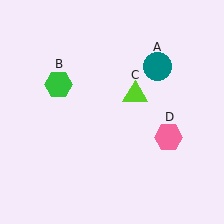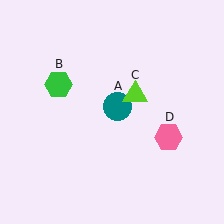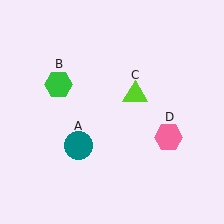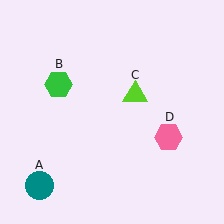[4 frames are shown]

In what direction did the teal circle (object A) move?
The teal circle (object A) moved down and to the left.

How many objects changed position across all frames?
1 object changed position: teal circle (object A).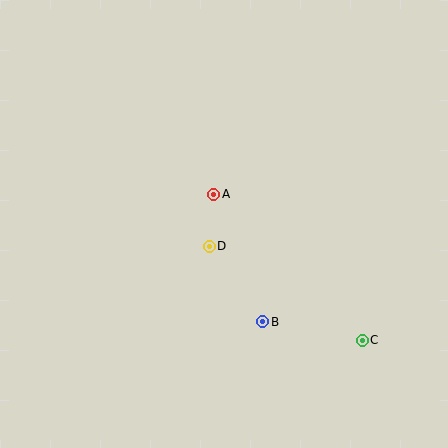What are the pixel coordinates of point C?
Point C is at (362, 340).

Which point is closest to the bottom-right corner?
Point C is closest to the bottom-right corner.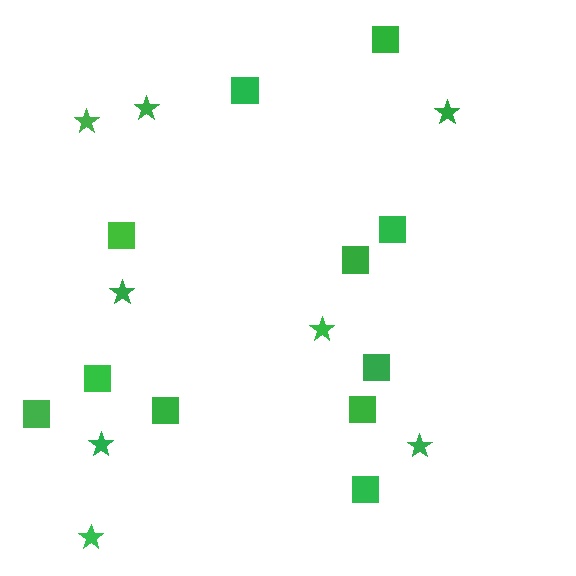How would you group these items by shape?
There are 2 groups: one group of stars (8) and one group of squares (11).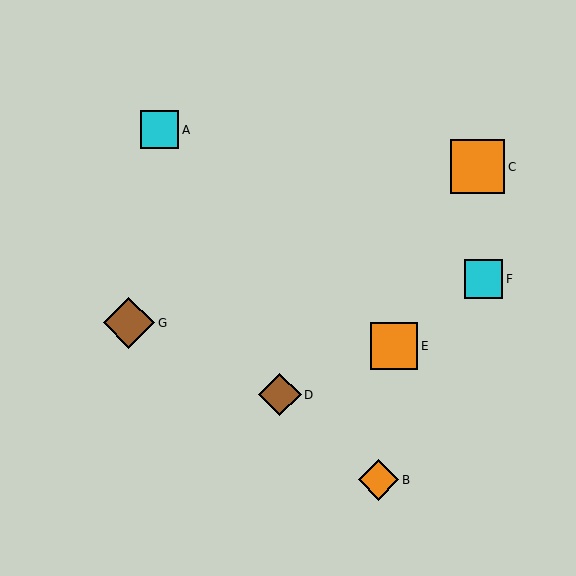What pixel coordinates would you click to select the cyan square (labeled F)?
Click at (483, 279) to select the cyan square F.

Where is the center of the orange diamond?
The center of the orange diamond is at (378, 480).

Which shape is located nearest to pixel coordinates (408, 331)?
The orange square (labeled E) at (394, 346) is nearest to that location.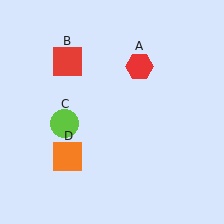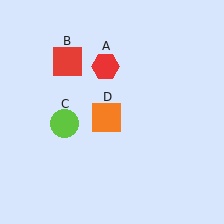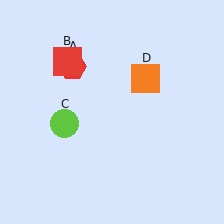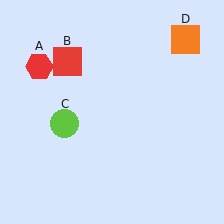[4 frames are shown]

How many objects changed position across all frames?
2 objects changed position: red hexagon (object A), orange square (object D).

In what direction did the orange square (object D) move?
The orange square (object D) moved up and to the right.